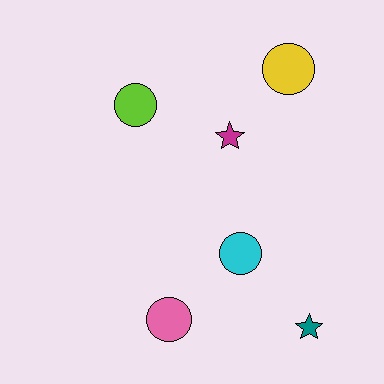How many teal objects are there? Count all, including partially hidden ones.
There is 1 teal object.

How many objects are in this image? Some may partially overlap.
There are 6 objects.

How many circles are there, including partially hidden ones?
There are 4 circles.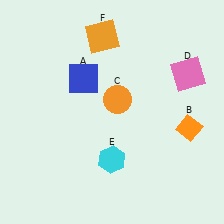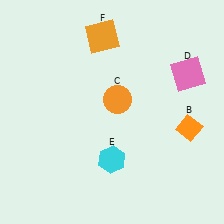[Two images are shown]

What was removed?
The blue square (A) was removed in Image 2.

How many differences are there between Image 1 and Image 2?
There is 1 difference between the two images.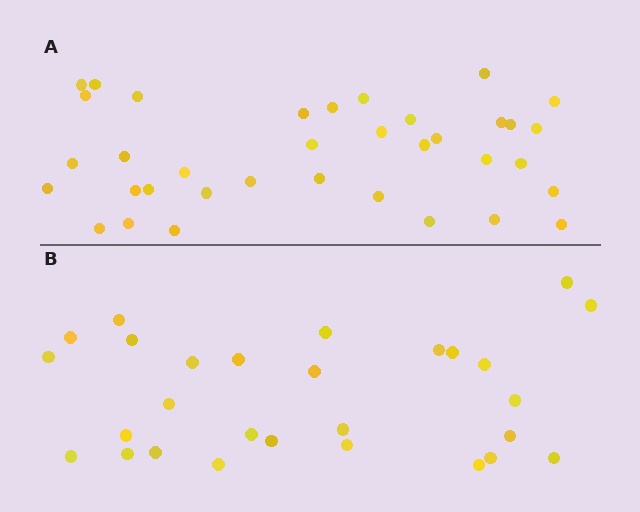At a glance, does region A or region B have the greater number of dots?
Region A (the top region) has more dots.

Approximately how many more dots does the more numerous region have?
Region A has roughly 8 or so more dots than region B.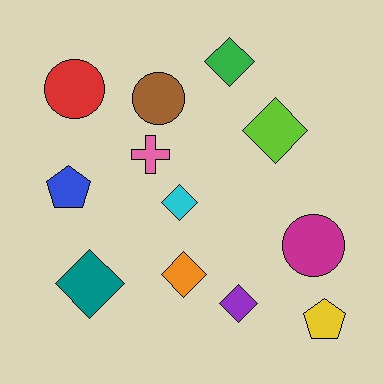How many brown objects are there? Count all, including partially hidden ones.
There is 1 brown object.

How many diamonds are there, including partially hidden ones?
There are 6 diamonds.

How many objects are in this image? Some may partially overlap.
There are 12 objects.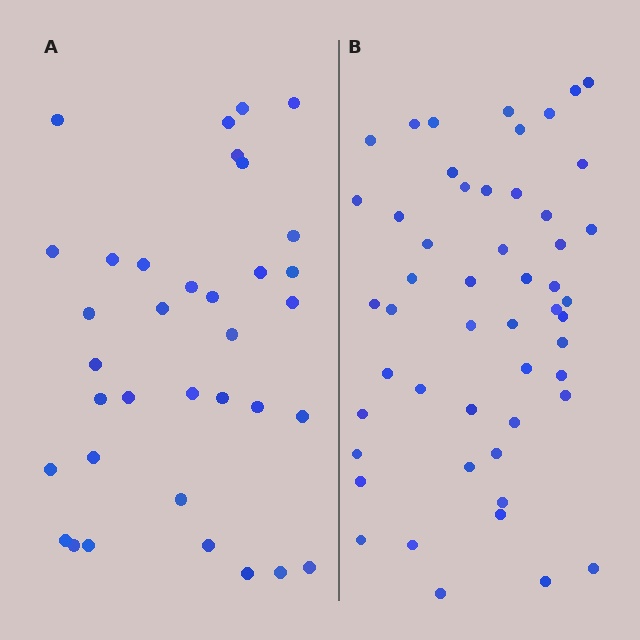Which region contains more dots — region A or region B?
Region B (the right region) has more dots.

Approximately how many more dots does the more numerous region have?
Region B has approximately 15 more dots than region A.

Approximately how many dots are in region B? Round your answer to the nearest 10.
About 50 dots. (The exact count is 51, which rounds to 50.)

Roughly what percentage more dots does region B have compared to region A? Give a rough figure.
About 45% more.